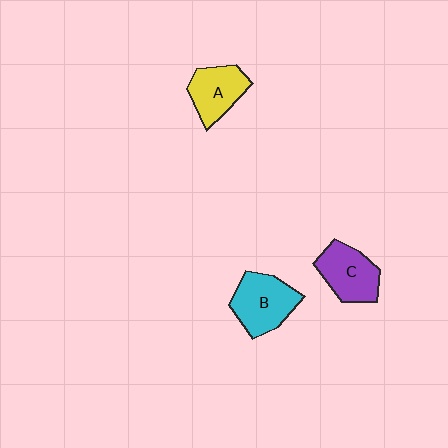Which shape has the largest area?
Shape B (cyan).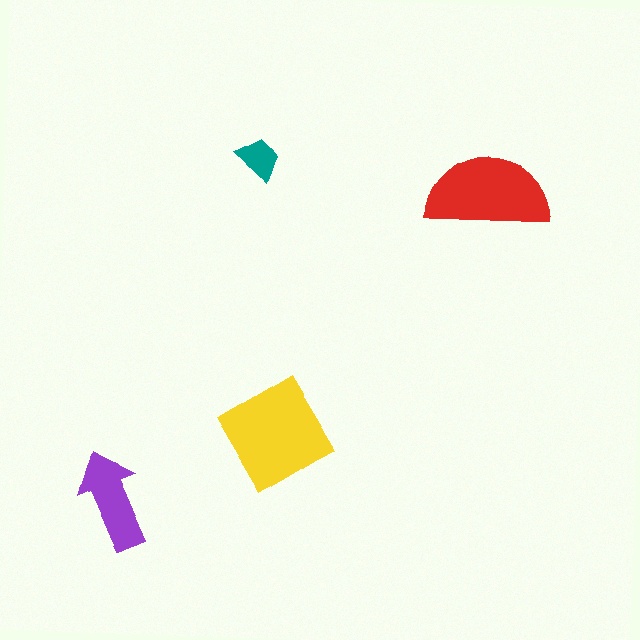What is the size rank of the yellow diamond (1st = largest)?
1st.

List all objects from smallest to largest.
The teal trapezoid, the purple arrow, the red semicircle, the yellow diamond.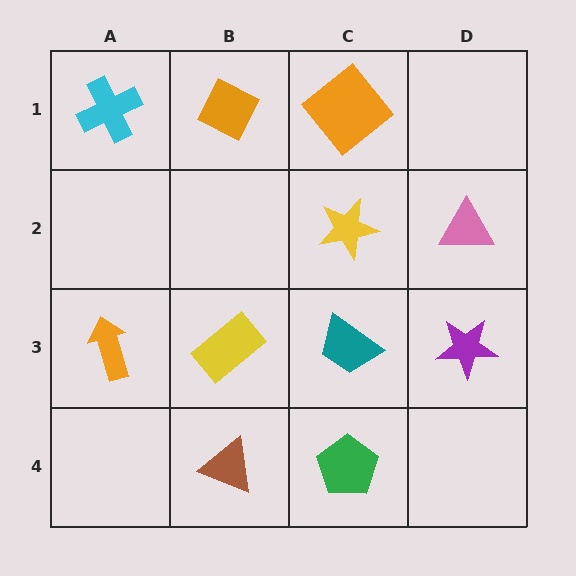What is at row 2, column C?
A yellow star.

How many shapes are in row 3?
4 shapes.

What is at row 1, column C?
An orange diamond.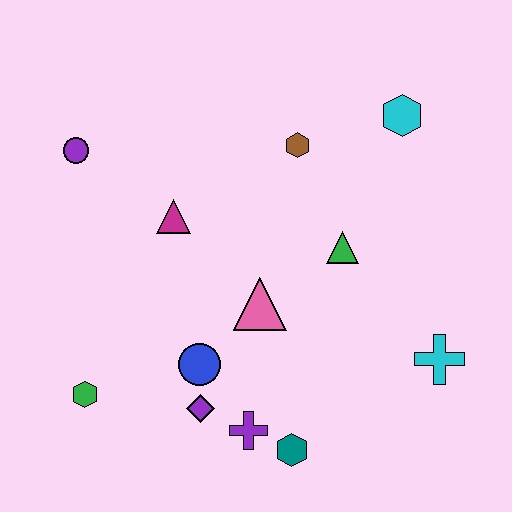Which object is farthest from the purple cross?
The cyan hexagon is farthest from the purple cross.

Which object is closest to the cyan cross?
The green triangle is closest to the cyan cross.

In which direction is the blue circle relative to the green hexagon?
The blue circle is to the right of the green hexagon.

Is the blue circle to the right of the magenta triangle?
Yes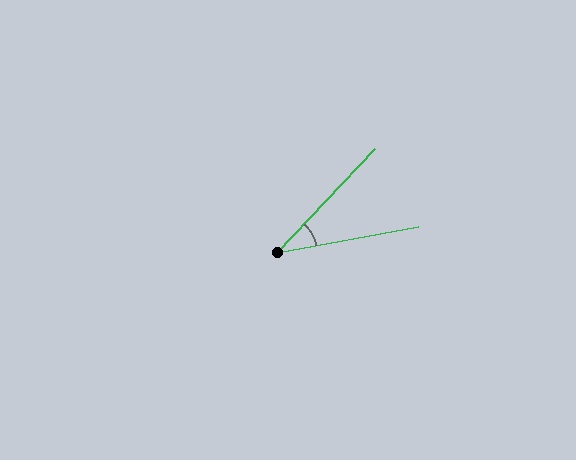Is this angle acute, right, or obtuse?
It is acute.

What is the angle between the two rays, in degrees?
Approximately 36 degrees.